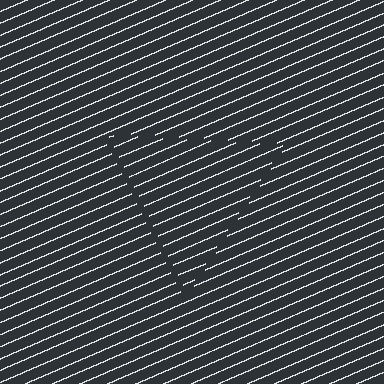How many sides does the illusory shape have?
3 sides — the line-ends trace a triangle.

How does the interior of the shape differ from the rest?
The interior of the shape contains the same grating, shifted by half a period — the contour is defined by the phase discontinuity where line-ends from the inner and outer gratings abut.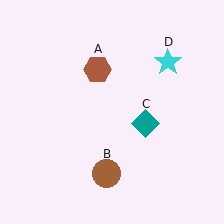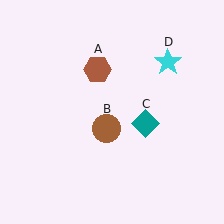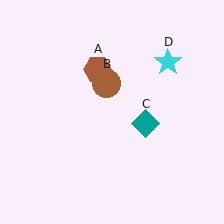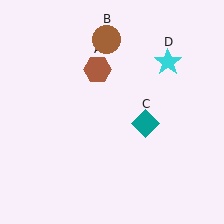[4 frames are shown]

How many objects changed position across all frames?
1 object changed position: brown circle (object B).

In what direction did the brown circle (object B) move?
The brown circle (object B) moved up.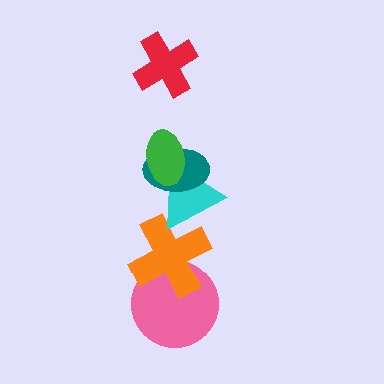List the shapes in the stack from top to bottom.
From top to bottom: the red cross, the green ellipse, the teal ellipse, the cyan triangle, the orange cross, the pink circle.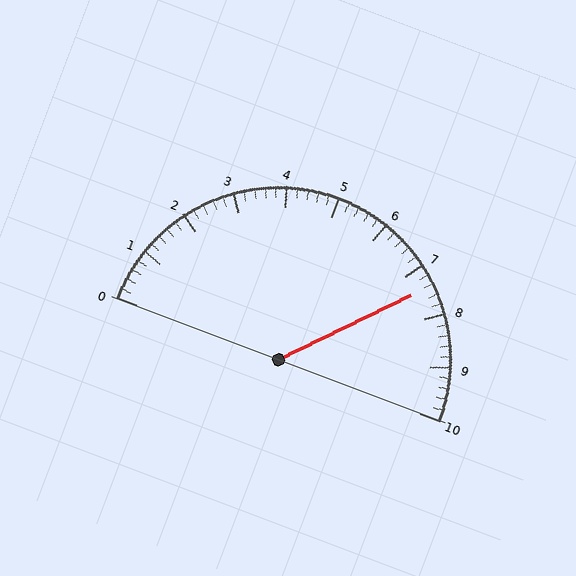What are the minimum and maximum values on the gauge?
The gauge ranges from 0 to 10.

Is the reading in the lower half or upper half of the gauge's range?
The reading is in the upper half of the range (0 to 10).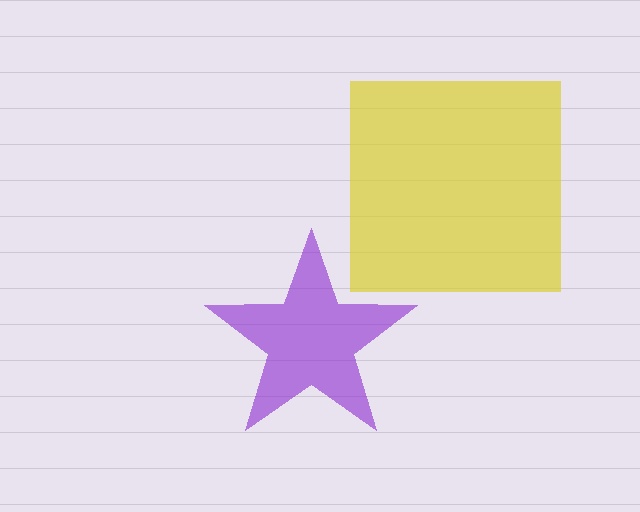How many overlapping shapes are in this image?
There are 2 overlapping shapes in the image.